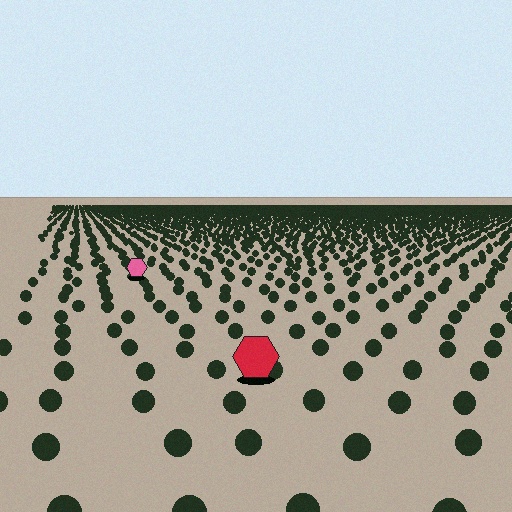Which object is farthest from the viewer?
The pink hexagon is farthest from the viewer. It appears smaller and the ground texture around it is denser.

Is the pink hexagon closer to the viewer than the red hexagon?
No. The red hexagon is closer — you can tell from the texture gradient: the ground texture is coarser near it.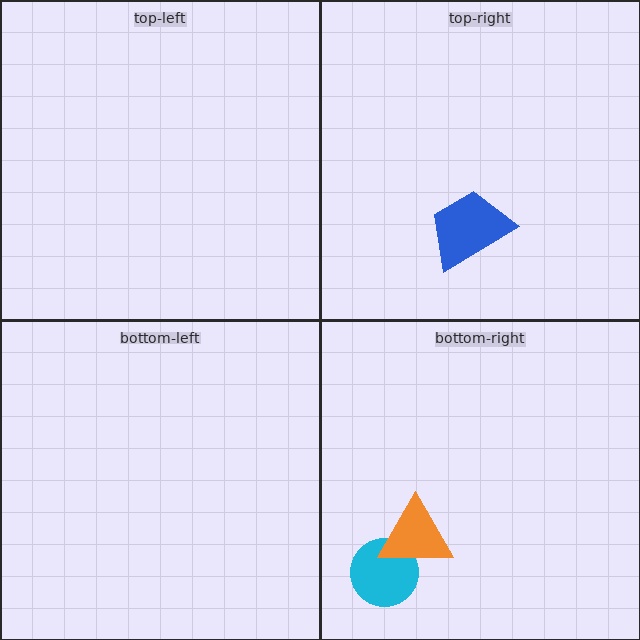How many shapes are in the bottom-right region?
2.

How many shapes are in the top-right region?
1.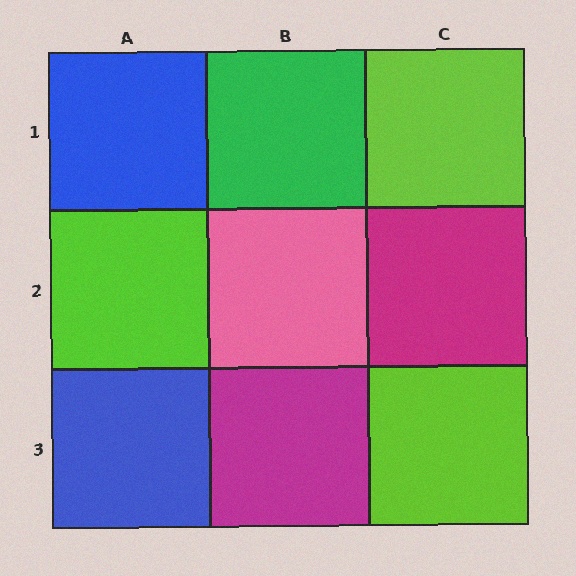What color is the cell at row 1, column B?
Green.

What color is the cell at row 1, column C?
Lime.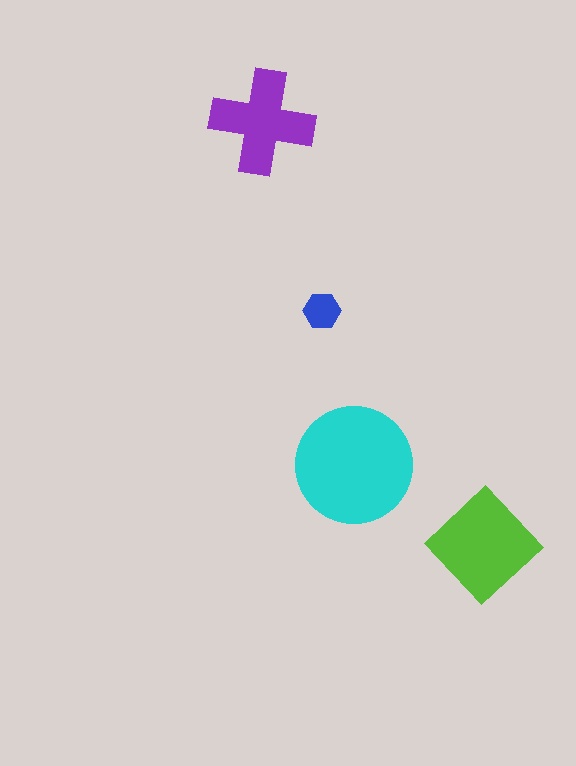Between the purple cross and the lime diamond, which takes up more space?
The lime diamond.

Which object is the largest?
The cyan circle.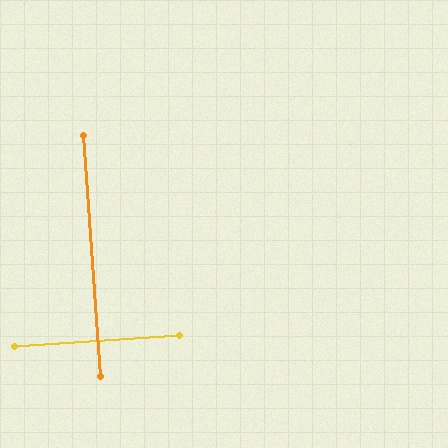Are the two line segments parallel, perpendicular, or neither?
Perpendicular — they meet at approximately 90°.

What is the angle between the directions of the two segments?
Approximately 90 degrees.